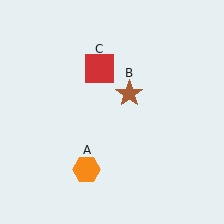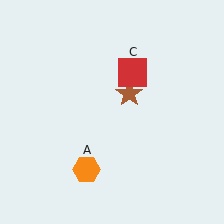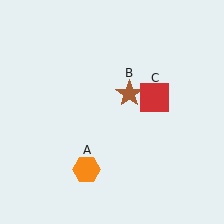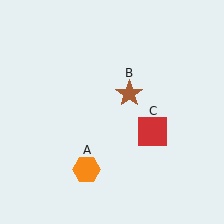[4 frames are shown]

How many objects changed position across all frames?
1 object changed position: red square (object C).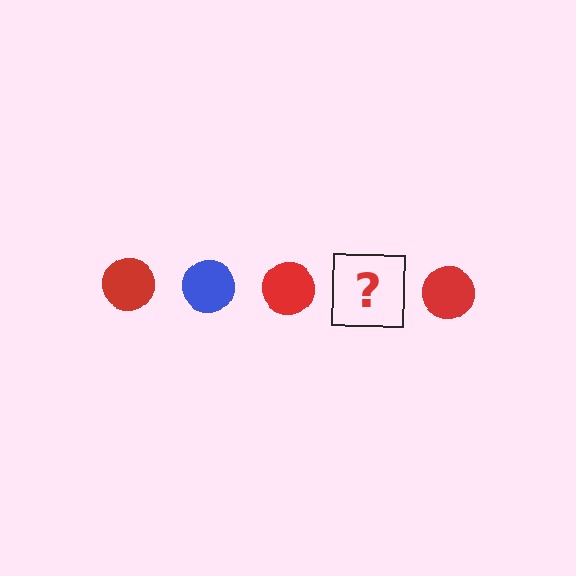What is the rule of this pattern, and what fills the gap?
The rule is that the pattern cycles through red, blue circles. The gap should be filled with a blue circle.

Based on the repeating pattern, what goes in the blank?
The blank should be a blue circle.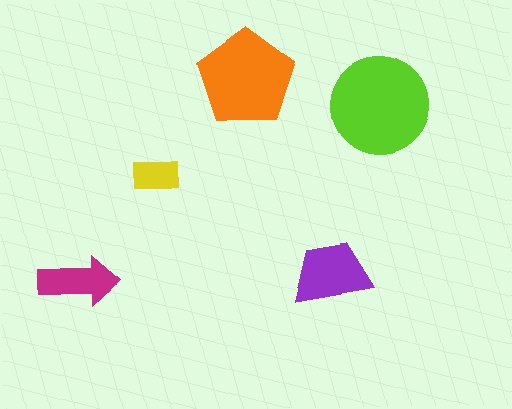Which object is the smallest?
The yellow rectangle.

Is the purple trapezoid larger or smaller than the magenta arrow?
Larger.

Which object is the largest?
The lime circle.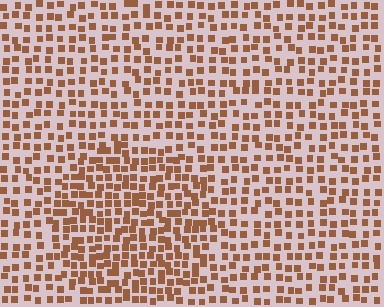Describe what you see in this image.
The image contains small brown elements arranged at two different densities. A circle-shaped region is visible where the elements are more densely packed than the surrounding area.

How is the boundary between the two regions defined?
The boundary is defined by a change in element density (approximately 1.6x ratio). All elements are the same color, size, and shape.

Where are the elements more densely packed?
The elements are more densely packed inside the circle boundary.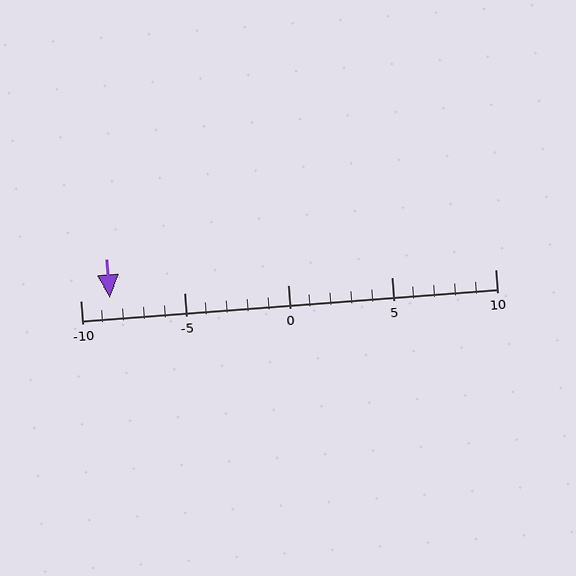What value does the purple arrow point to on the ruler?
The purple arrow points to approximately -9.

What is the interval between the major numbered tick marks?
The major tick marks are spaced 5 units apart.